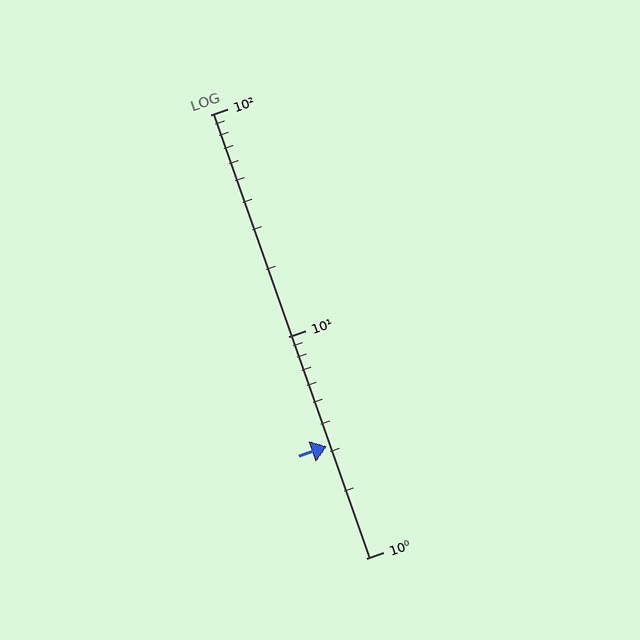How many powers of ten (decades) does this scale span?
The scale spans 2 decades, from 1 to 100.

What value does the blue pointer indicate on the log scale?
The pointer indicates approximately 3.2.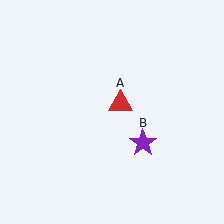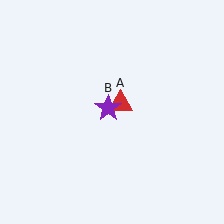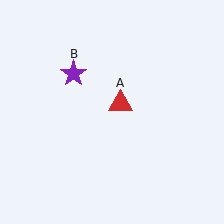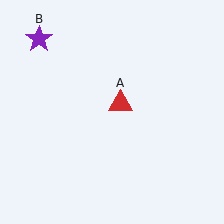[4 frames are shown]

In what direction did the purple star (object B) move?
The purple star (object B) moved up and to the left.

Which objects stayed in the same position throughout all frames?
Red triangle (object A) remained stationary.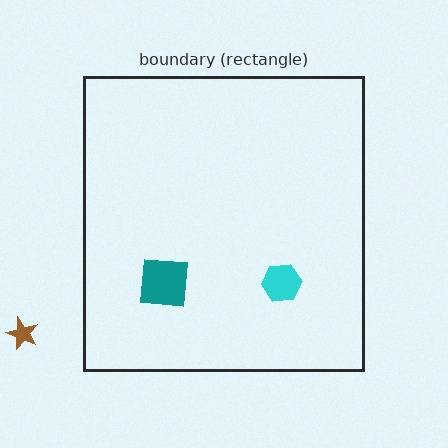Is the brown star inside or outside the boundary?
Outside.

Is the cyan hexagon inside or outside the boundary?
Inside.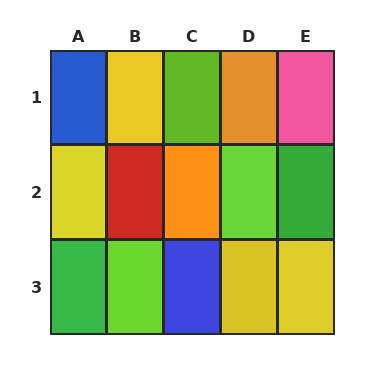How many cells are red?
1 cell is red.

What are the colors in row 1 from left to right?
Blue, yellow, lime, orange, pink.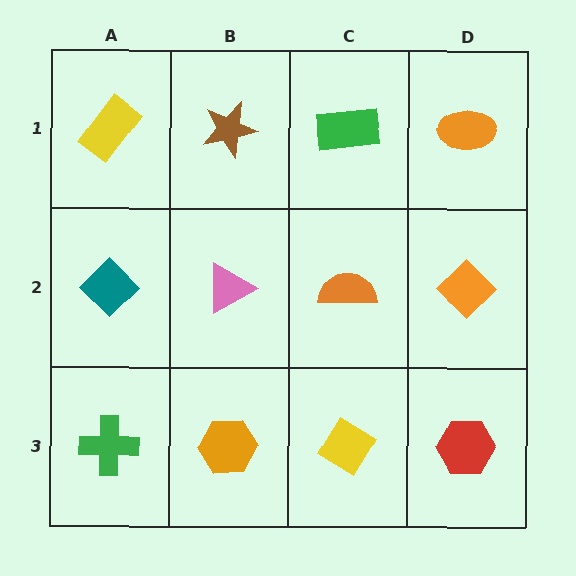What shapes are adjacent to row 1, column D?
An orange diamond (row 2, column D), a green rectangle (row 1, column C).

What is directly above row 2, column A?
A yellow rectangle.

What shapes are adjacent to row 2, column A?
A yellow rectangle (row 1, column A), a green cross (row 3, column A), a pink triangle (row 2, column B).